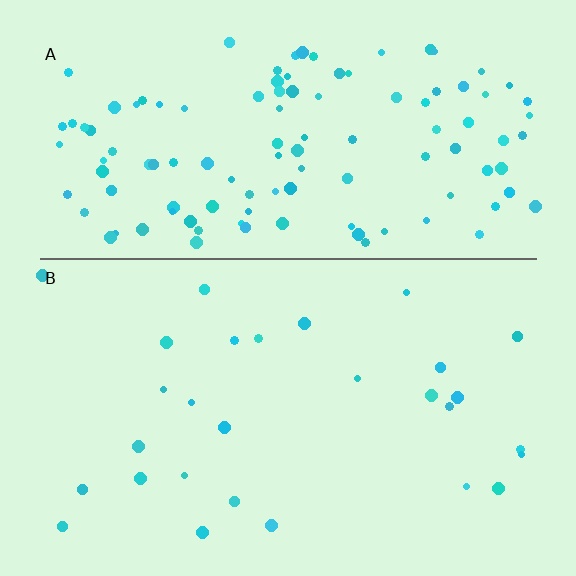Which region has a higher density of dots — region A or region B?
A (the top).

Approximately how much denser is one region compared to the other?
Approximately 4.1× — region A over region B.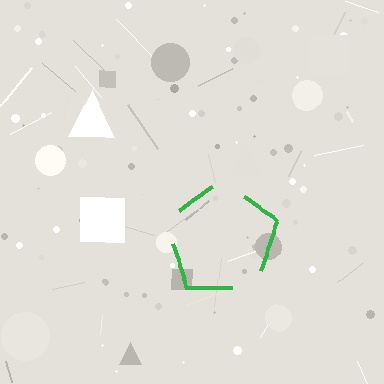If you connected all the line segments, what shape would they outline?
They would outline a pentagon.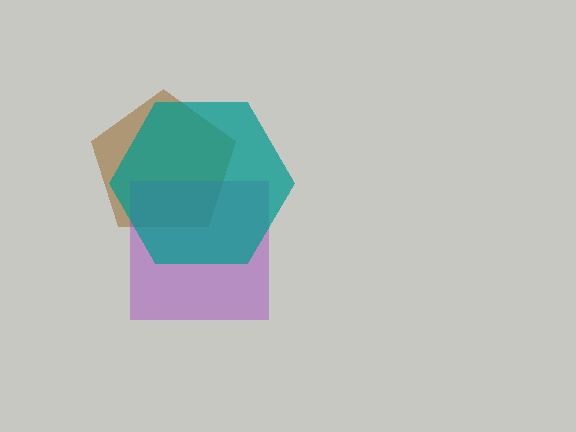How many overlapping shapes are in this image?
There are 3 overlapping shapes in the image.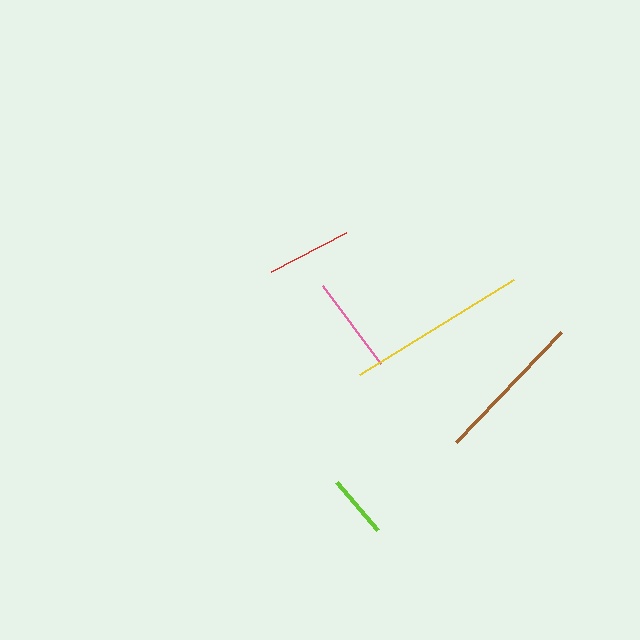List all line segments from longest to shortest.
From longest to shortest: yellow, brown, pink, red, lime.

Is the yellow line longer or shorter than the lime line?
The yellow line is longer than the lime line.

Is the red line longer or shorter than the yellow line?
The yellow line is longer than the red line.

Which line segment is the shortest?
The lime line is the shortest at approximately 63 pixels.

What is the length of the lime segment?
The lime segment is approximately 63 pixels long.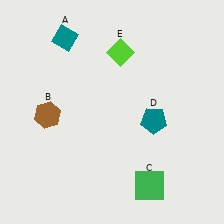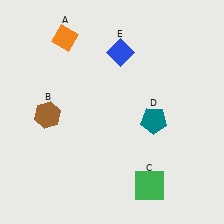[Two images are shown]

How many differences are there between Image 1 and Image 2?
There are 2 differences between the two images.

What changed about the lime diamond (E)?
In Image 1, E is lime. In Image 2, it changed to blue.